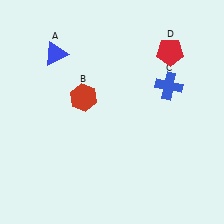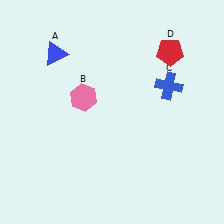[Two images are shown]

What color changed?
The hexagon (B) changed from red in Image 1 to pink in Image 2.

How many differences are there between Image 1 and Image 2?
There is 1 difference between the two images.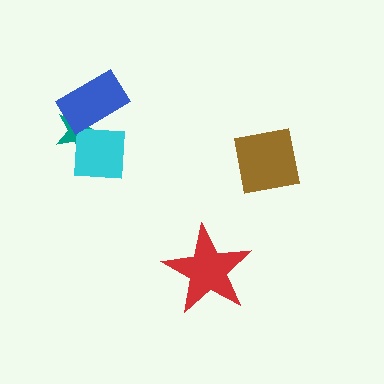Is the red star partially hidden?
No, no other shape covers it.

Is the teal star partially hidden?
Yes, it is partially covered by another shape.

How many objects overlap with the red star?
0 objects overlap with the red star.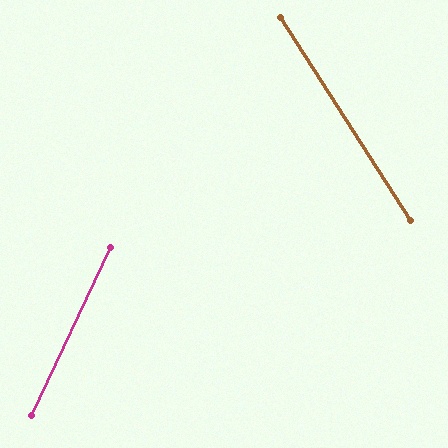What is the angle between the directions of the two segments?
Approximately 58 degrees.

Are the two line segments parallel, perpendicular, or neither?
Neither parallel nor perpendicular — they differ by about 58°.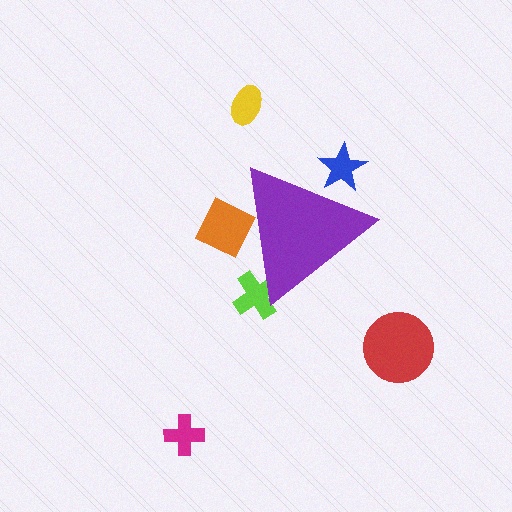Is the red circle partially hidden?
No, the red circle is fully visible.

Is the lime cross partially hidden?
Yes, the lime cross is partially hidden behind the purple triangle.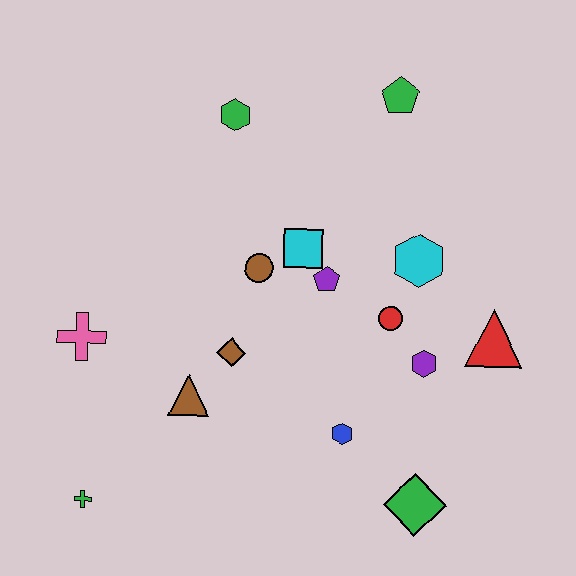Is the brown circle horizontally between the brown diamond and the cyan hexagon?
Yes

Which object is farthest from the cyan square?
The green cross is farthest from the cyan square.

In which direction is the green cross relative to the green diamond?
The green cross is to the left of the green diamond.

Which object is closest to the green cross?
The brown triangle is closest to the green cross.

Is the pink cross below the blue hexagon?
No